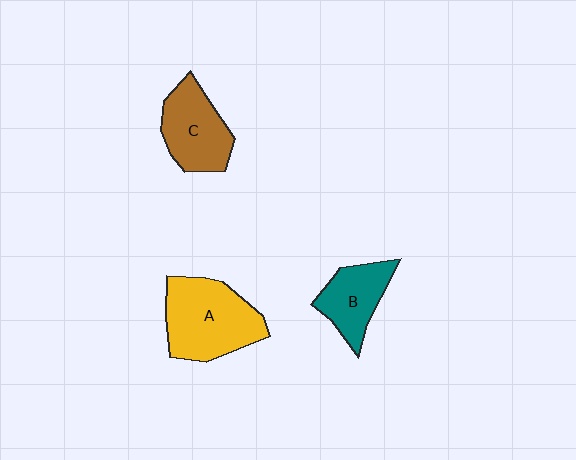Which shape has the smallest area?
Shape B (teal).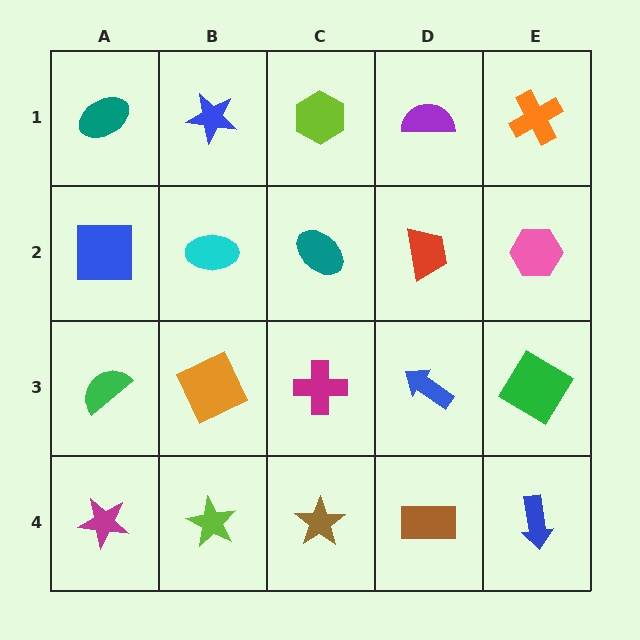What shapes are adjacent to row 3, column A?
A blue square (row 2, column A), a magenta star (row 4, column A), an orange square (row 3, column B).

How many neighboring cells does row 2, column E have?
3.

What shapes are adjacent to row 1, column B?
A cyan ellipse (row 2, column B), a teal ellipse (row 1, column A), a lime hexagon (row 1, column C).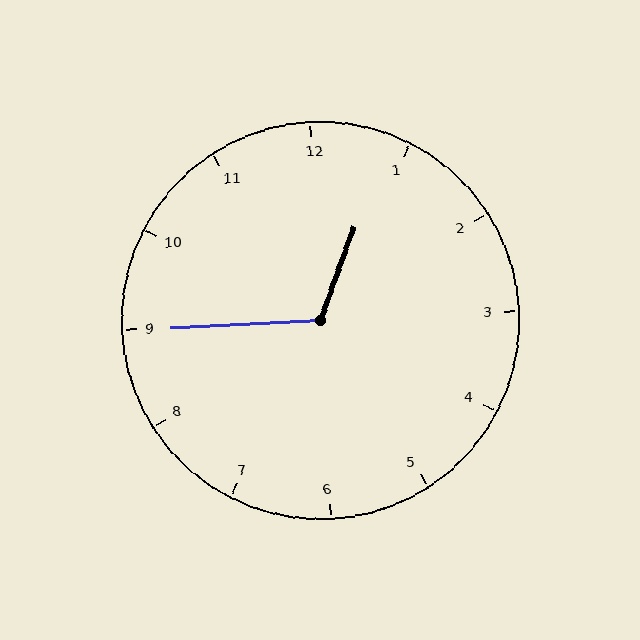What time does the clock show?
12:45.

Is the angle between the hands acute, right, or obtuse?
It is obtuse.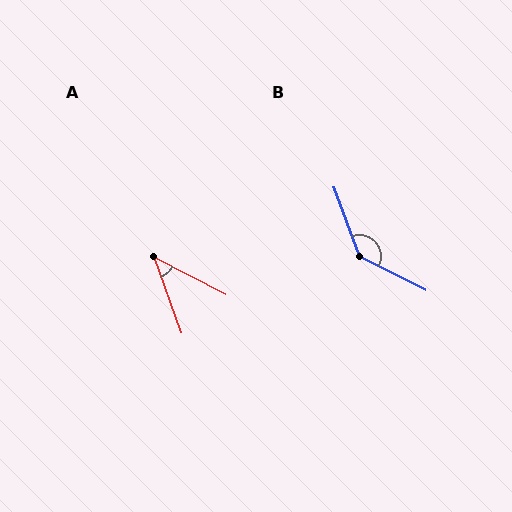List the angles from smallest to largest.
A (43°), B (137°).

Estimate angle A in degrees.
Approximately 43 degrees.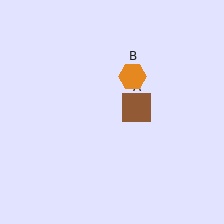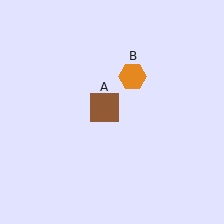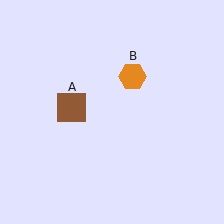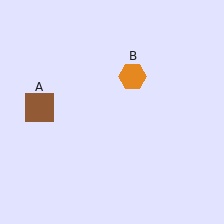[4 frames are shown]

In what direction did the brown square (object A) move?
The brown square (object A) moved left.